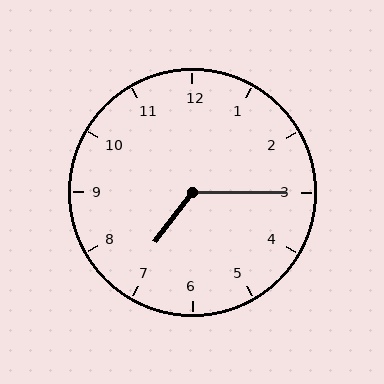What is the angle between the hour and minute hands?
Approximately 128 degrees.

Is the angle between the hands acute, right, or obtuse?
It is obtuse.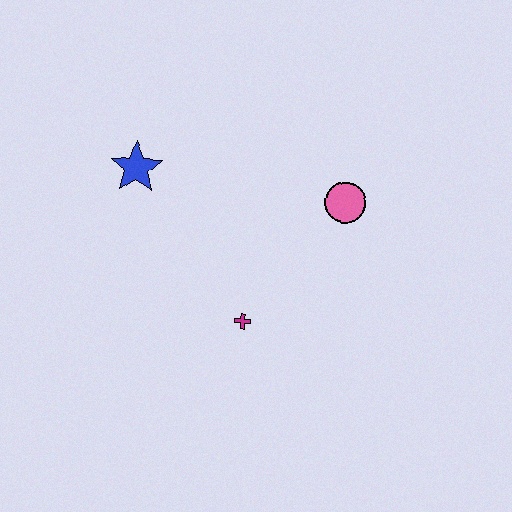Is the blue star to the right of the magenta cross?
No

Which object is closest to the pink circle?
The magenta cross is closest to the pink circle.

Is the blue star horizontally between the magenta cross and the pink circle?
No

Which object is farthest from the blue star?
The pink circle is farthest from the blue star.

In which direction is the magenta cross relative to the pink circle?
The magenta cross is below the pink circle.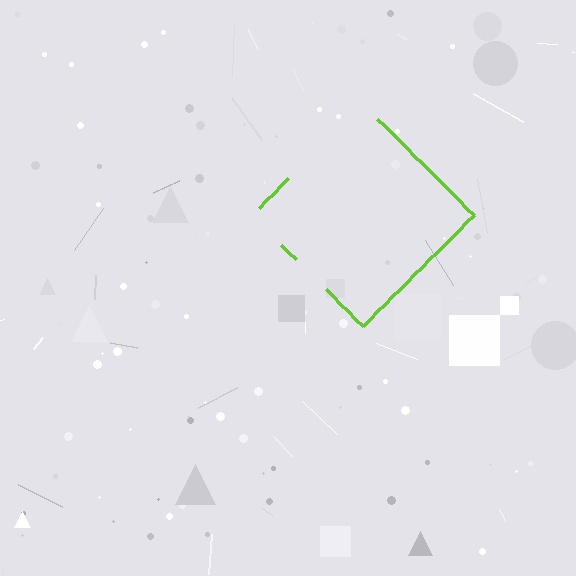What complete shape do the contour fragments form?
The contour fragments form a diamond.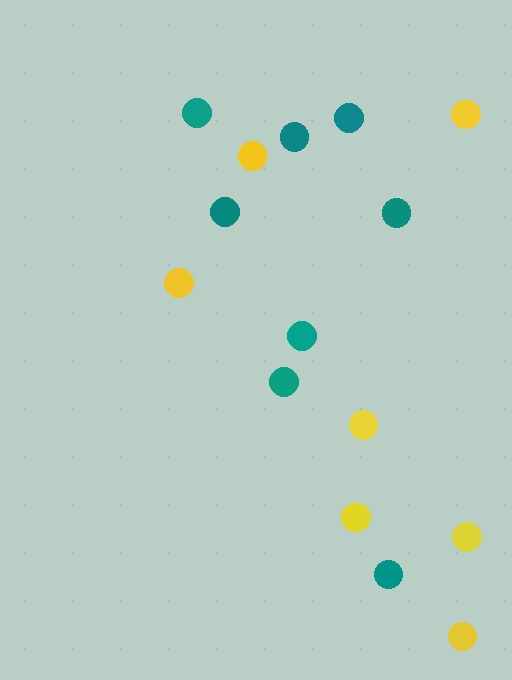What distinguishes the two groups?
There are 2 groups: one group of yellow circles (7) and one group of teal circles (8).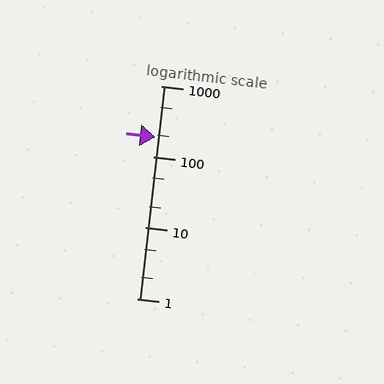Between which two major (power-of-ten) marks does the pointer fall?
The pointer is between 100 and 1000.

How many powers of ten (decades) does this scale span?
The scale spans 3 decades, from 1 to 1000.